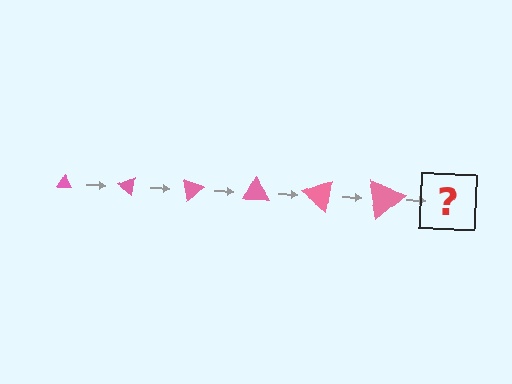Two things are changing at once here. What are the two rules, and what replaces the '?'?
The two rules are that the triangle grows larger each step and it rotates 40 degrees each step. The '?' should be a triangle, larger than the previous one and rotated 240 degrees from the start.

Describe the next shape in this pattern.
It should be a triangle, larger than the previous one and rotated 240 degrees from the start.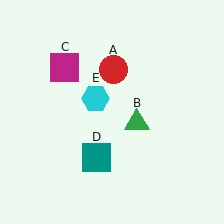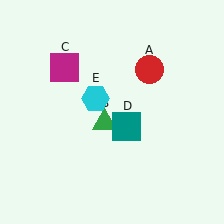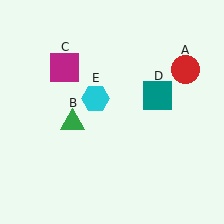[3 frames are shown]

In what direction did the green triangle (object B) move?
The green triangle (object B) moved left.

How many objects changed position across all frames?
3 objects changed position: red circle (object A), green triangle (object B), teal square (object D).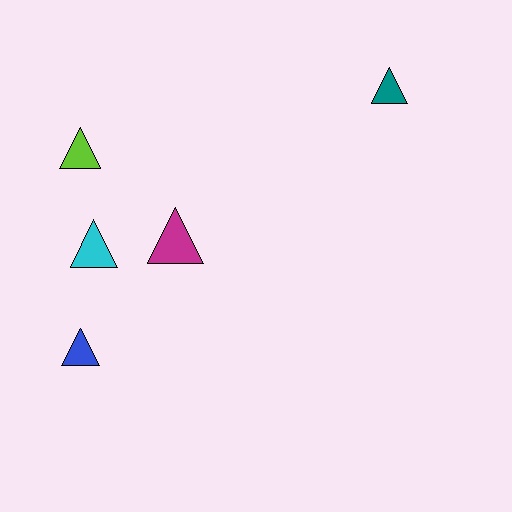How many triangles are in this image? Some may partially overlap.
There are 5 triangles.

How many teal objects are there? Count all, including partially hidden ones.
There is 1 teal object.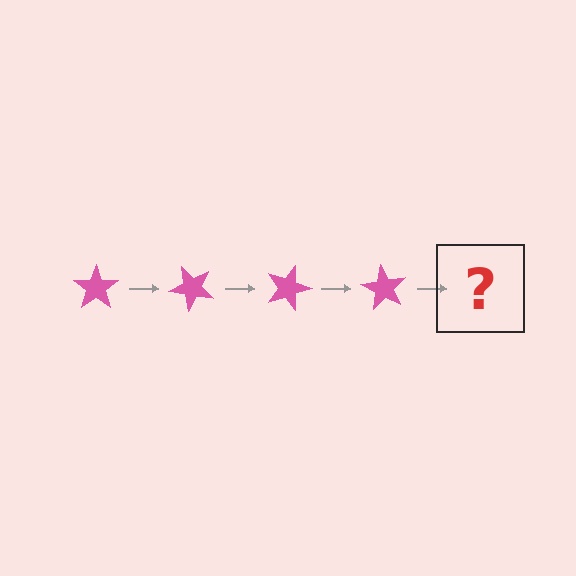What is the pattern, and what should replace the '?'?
The pattern is that the star rotates 45 degrees each step. The '?' should be a pink star rotated 180 degrees.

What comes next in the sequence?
The next element should be a pink star rotated 180 degrees.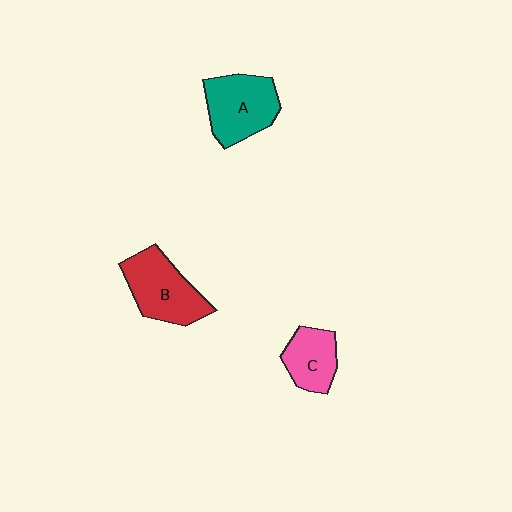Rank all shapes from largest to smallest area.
From largest to smallest: B (red), A (teal), C (pink).